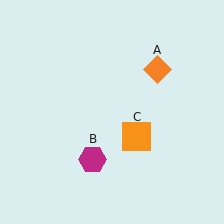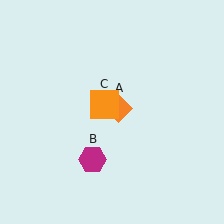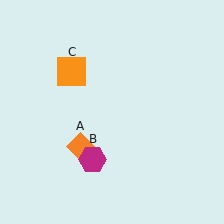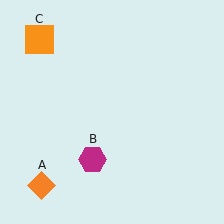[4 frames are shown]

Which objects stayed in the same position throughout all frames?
Magenta hexagon (object B) remained stationary.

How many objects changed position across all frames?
2 objects changed position: orange diamond (object A), orange square (object C).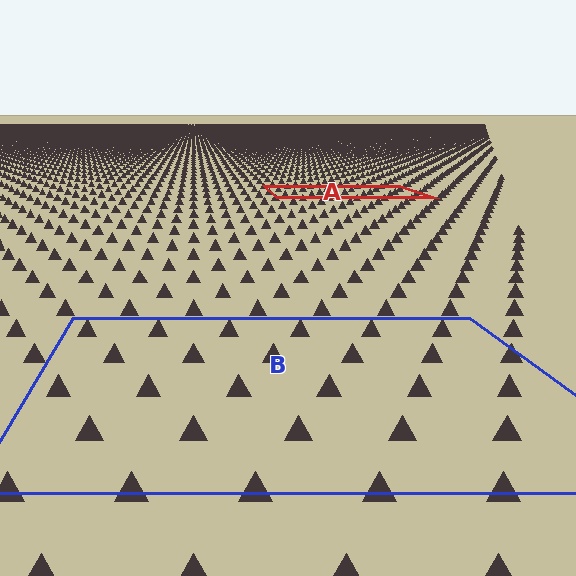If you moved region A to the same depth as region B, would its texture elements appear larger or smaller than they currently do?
They would appear larger. At a closer depth, the same texture elements are projected at a bigger on-screen size.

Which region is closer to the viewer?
Region B is closer. The texture elements there are larger and more spread out.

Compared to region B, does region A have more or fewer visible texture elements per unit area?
Region A has more texture elements per unit area — they are packed more densely because it is farther away.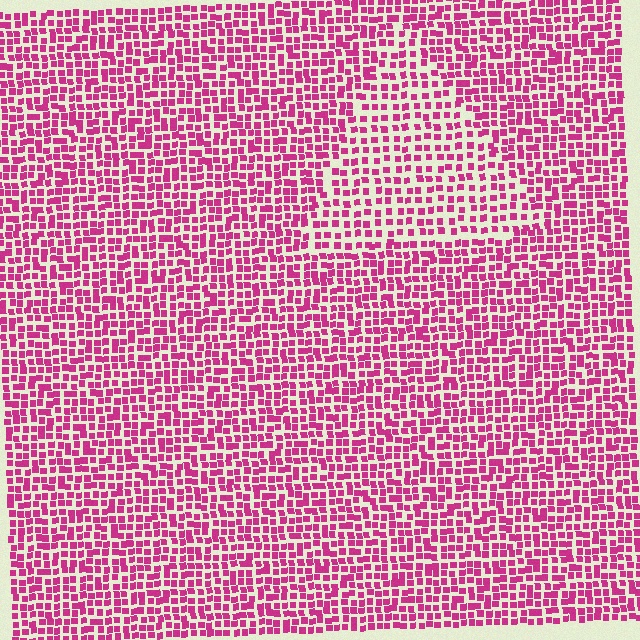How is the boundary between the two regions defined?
The boundary is defined by a change in element density (approximately 1.5x ratio). All elements are the same color, size, and shape.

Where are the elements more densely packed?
The elements are more densely packed outside the triangle boundary.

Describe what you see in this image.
The image contains small magenta elements arranged at two different densities. A triangle-shaped region is visible where the elements are less densely packed than the surrounding area.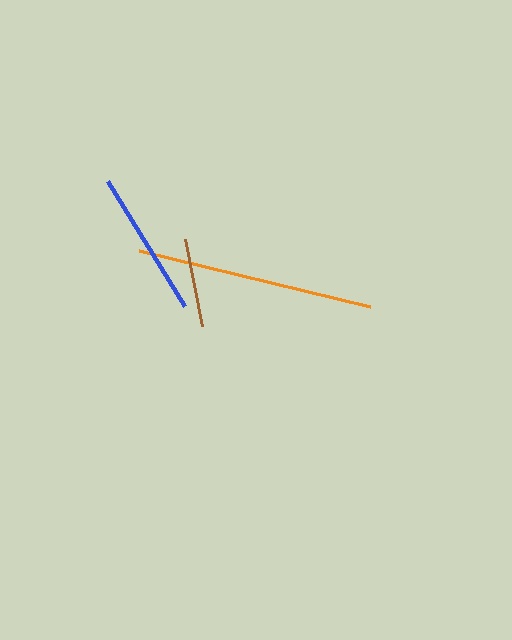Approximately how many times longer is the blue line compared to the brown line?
The blue line is approximately 1.7 times the length of the brown line.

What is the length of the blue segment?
The blue segment is approximately 147 pixels long.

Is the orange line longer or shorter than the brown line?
The orange line is longer than the brown line.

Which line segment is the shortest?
The brown line is the shortest at approximately 89 pixels.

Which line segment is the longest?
The orange line is the longest at approximately 238 pixels.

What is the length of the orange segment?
The orange segment is approximately 238 pixels long.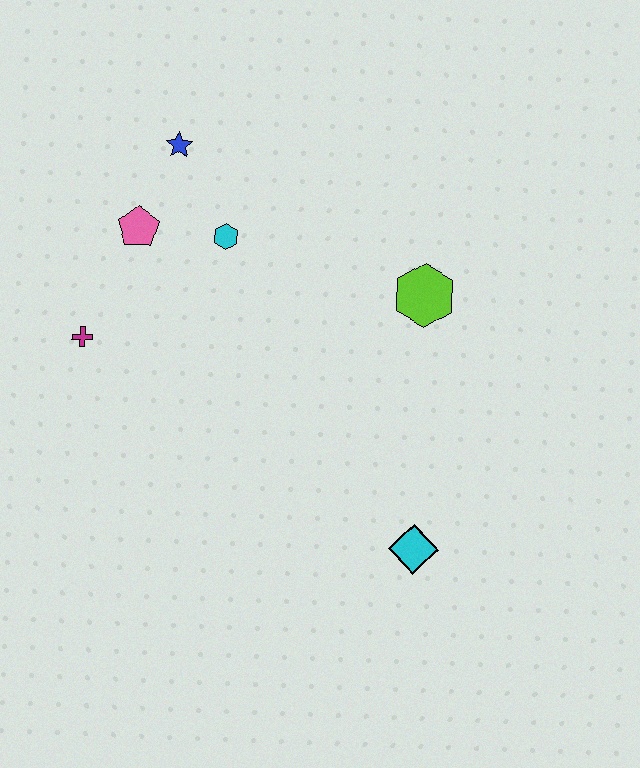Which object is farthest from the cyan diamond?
The blue star is farthest from the cyan diamond.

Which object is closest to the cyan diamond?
The lime hexagon is closest to the cyan diamond.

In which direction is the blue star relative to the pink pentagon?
The blue star is above the pink pentagon.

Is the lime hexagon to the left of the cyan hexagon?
No